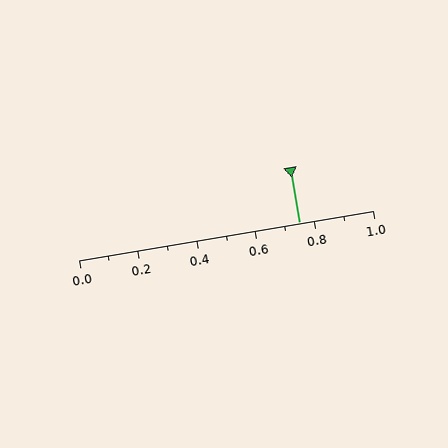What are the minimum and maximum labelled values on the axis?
The axis runs from 0.0 to 1.0.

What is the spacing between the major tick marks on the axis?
The major ticks are spaced 0.2 apart.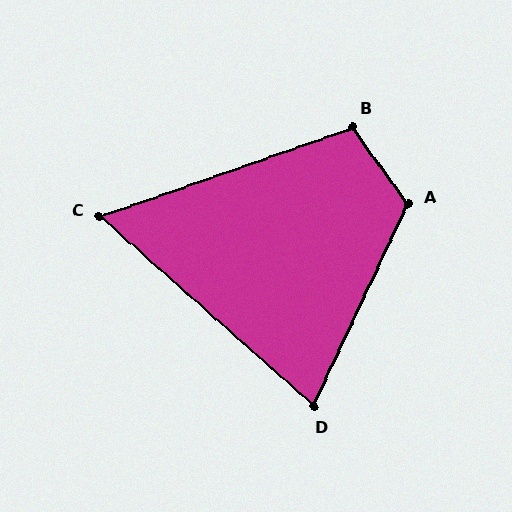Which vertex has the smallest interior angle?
C, at approximately 61 degrees.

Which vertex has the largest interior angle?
A, at approximately 119 degrees.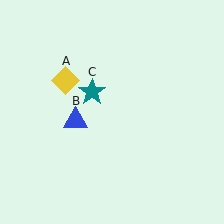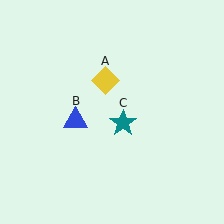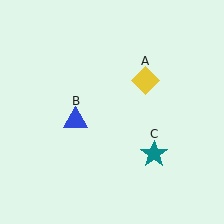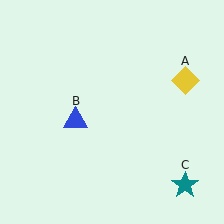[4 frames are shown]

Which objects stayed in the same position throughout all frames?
Blue triangle (object B) remained stationary.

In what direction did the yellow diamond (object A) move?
The yellow diamond (object A) moved right.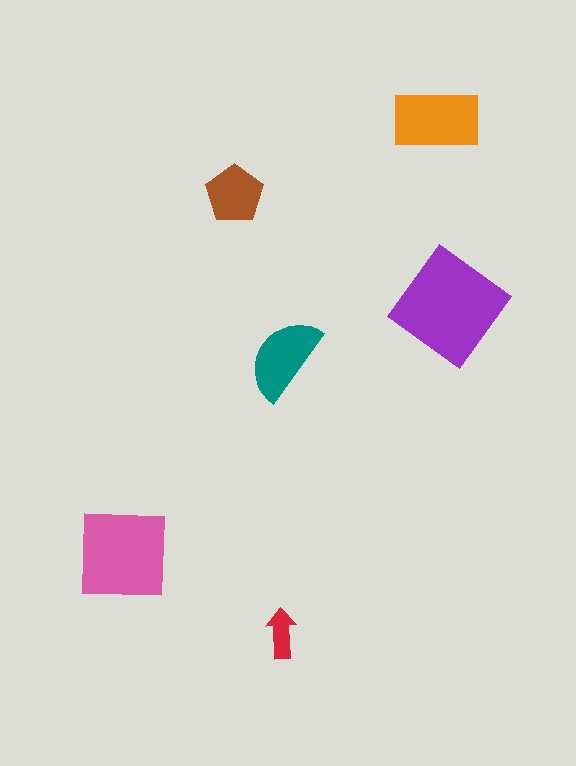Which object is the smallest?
The red arrow.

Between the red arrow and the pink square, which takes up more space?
The pink square.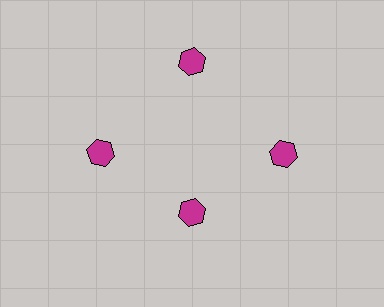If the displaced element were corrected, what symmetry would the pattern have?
It would have 4-fold rotational symmetry — the pattern would map onto itself every 90 degrees.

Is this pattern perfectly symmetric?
No. The 4 magenta hexagons are arranged in a ring, but one element near the 6 o'clock position is pulled inward toward the center, breaking the 4-fold rotational symmetry.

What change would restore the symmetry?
The symmetry would be restored by moving it outward, back onto the ring so that all 4 hexagons sit at equal angles and equal distance from the center.